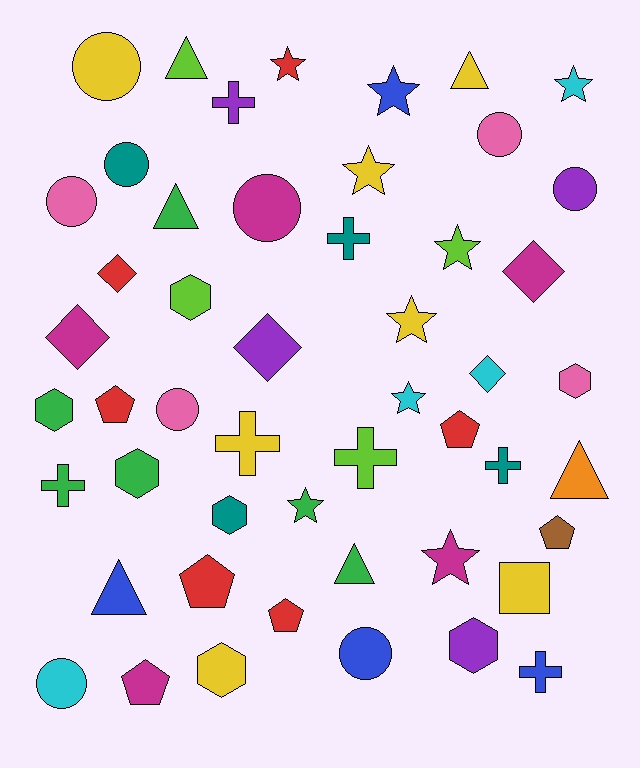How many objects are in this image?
There are 50 objects.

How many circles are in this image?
There are 9 circles.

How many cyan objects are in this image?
There are 4 cyan objects.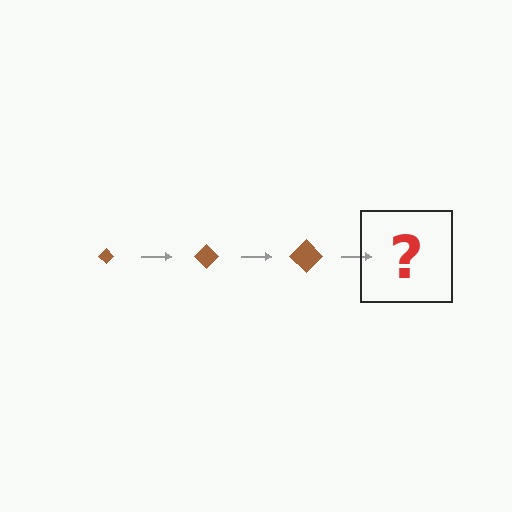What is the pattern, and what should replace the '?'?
The pattern is that the diamond gets progressively larger each step. The '?' should be a brown diamond, larger than the previous one.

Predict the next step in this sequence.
The next step is a brown diamond, larger than the previous one.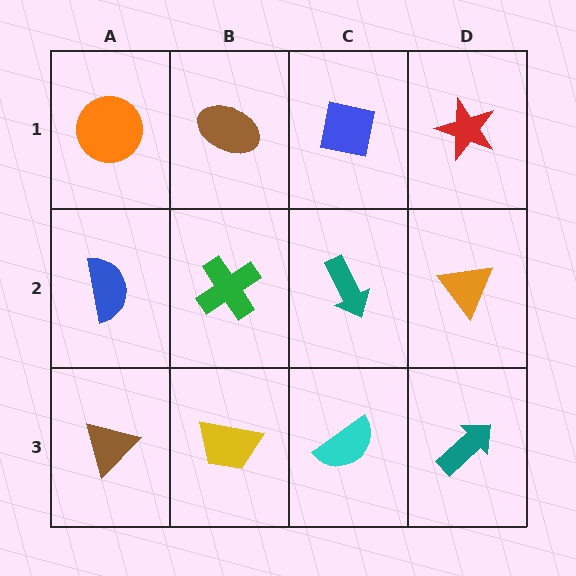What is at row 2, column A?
A blue semicircle.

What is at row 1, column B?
A brown ellipse.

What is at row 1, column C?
A blue square.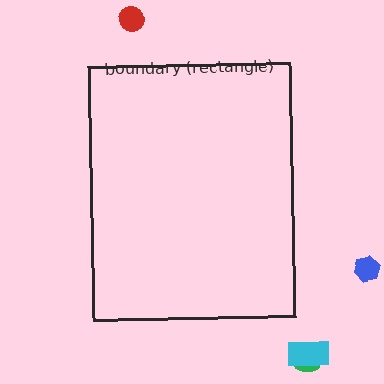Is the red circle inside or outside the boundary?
Outside.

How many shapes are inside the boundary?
0 inside, 4 outside.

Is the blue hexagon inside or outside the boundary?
Outside.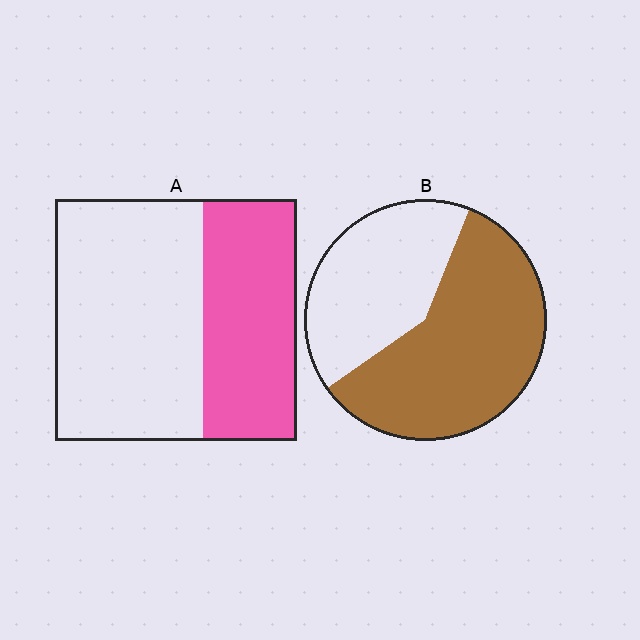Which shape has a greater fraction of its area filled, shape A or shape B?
Shape B.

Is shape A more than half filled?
No.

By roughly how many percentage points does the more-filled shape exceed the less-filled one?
By roughly 20 percentage points (B over A).